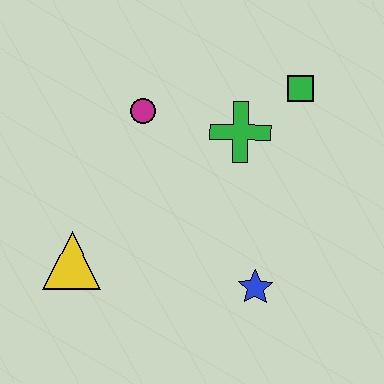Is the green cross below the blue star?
No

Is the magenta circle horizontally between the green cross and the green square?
No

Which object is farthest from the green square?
The yellow triangle is farthest from the green square.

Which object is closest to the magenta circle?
The green cross is closest to the magenta circle.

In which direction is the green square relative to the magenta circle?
The green square is to the right of the magenta circle.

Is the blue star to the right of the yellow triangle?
Yes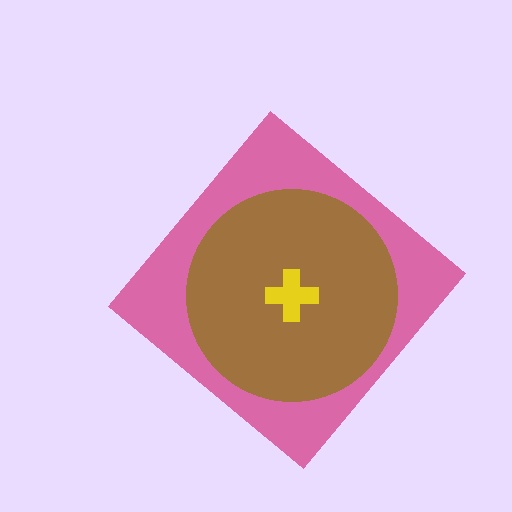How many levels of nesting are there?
3.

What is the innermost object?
The yellow cross.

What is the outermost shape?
The pink diamond.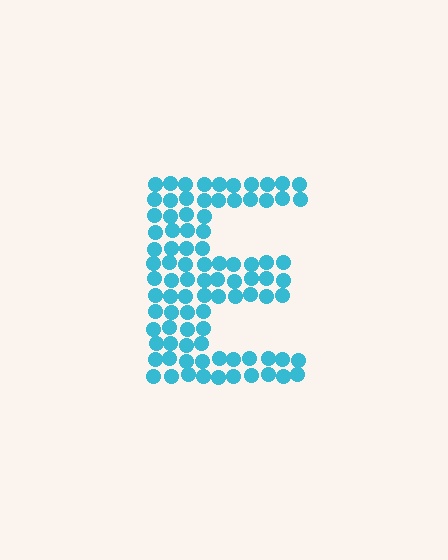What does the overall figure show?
The overall figure shows the letter E.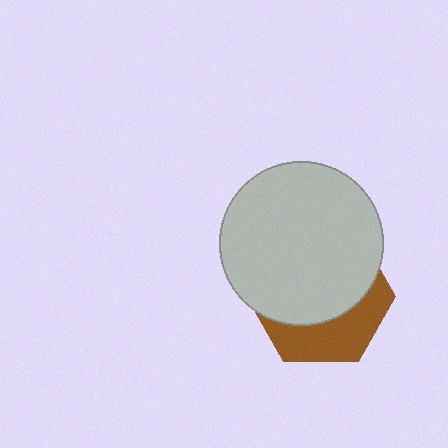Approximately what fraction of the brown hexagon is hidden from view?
Roughly 64% of the brown hexagon is hidden behind the light gray circle.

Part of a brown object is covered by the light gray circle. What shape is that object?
It is a hexagon.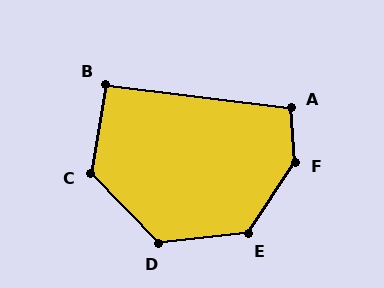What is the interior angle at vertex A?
Approximately 102 degrees (obtuse).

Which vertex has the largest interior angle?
F, at approximately 141 degrees.